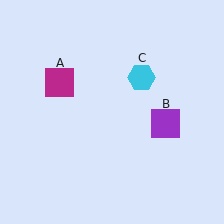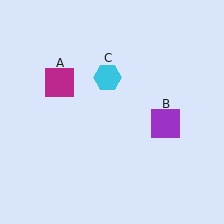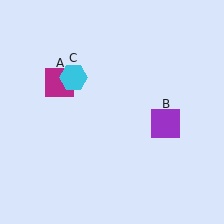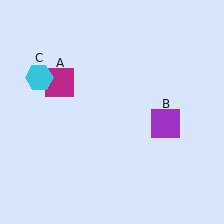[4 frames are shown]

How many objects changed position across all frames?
1 object changed position: cyan hexagon (object C).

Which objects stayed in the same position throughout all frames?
Magenta square (object A) and purple square (object B) remained stationary.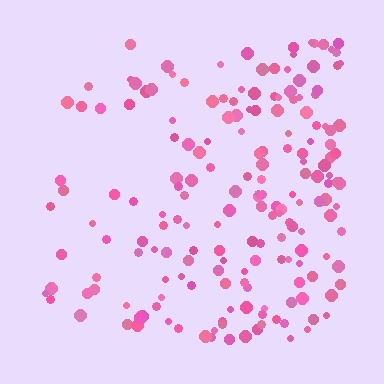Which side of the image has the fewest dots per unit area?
The left.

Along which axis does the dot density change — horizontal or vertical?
Horizontal.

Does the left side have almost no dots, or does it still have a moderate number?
Still a moderate number, just noticeably fewer than the right.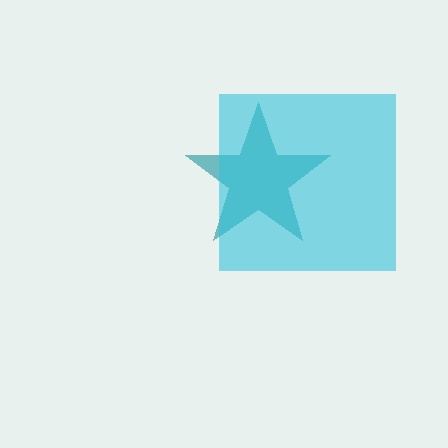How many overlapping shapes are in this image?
There are 2 overlapping shapes in the image.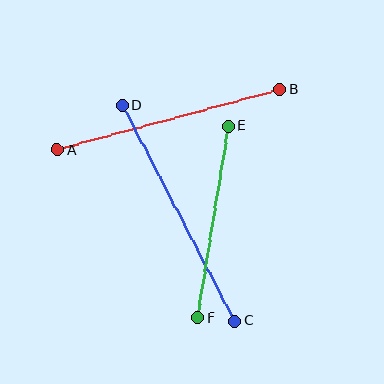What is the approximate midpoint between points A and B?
The midpoint is at approximately (169, 120) pixels.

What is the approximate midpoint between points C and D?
The midpoint is at approximately (179, 213) pixels.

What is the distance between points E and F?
The distance is approximately 194 pixels.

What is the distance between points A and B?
The distance is approximately 230 pixels.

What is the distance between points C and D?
The distance is approximately 243 pixels.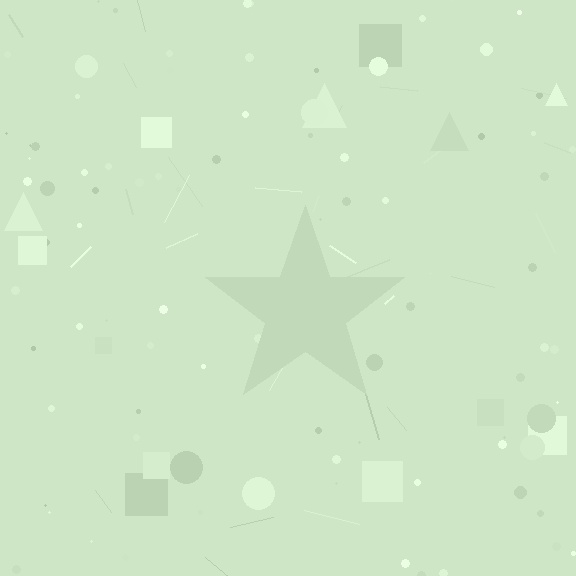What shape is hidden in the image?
A star is hidden in the image.